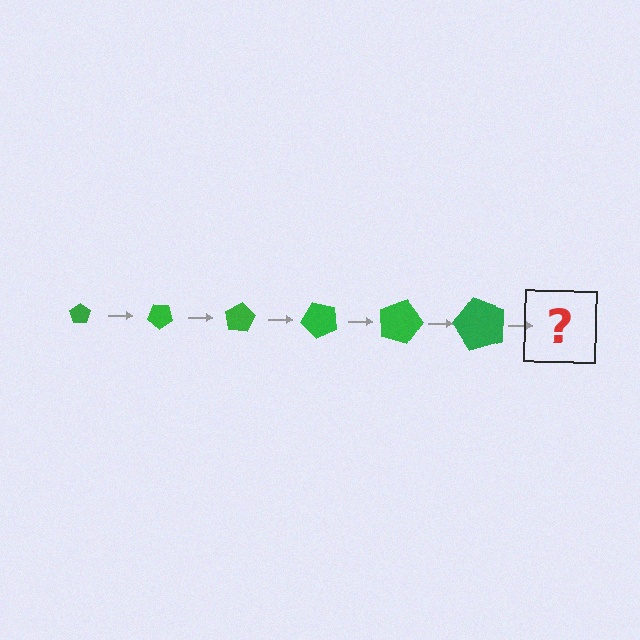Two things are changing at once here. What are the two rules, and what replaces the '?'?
The two rules are that the pentagon grows larger each step and it rotates 40 degrees each step. The '?' should be a pentagon, larger than the previous one and rotated 240 degrees from the start.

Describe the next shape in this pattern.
It should be a pentagon, larger than the previous one and rotated 240 degrees from the start.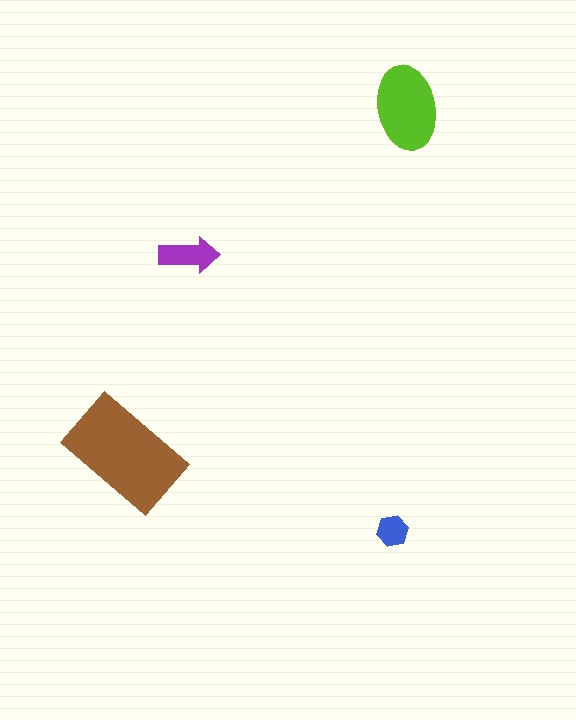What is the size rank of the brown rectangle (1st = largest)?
1st.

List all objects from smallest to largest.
The blue hexagon, the purple arrow, the lime ellipse, the brown rectangle.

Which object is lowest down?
The blue hexagon is bottommost.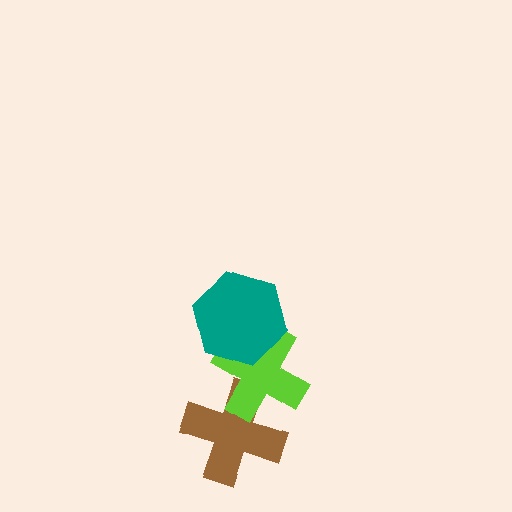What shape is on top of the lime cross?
The teal hexagon is on top of the lime cross.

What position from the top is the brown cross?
The brown cross is 3rd from the top.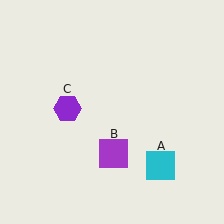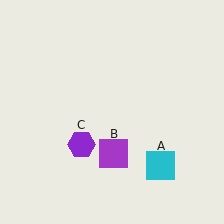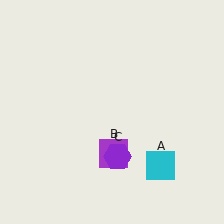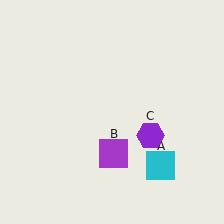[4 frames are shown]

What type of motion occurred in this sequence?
The purple hexagon (object C) rotated counterclockwise around the center of the scene.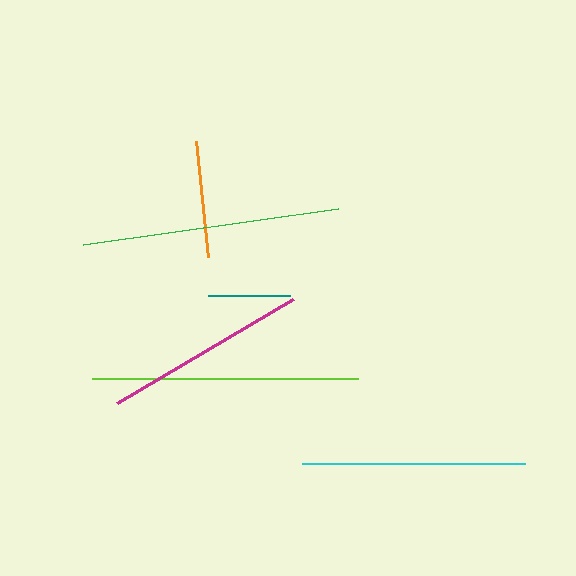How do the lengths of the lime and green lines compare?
The lime and green lines are approximately the same length.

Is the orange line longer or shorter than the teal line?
The orange line is longer than the teal line.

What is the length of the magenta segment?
The magenta segment is approximately 204 pixels long.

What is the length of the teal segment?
The teal segment is approximately 83 pixels long.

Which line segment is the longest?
The lime line is the longest at approximately 266 pixels.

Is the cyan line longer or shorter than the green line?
The green line is longer than the cyan line.